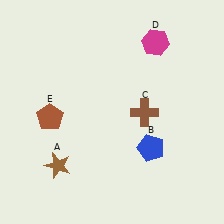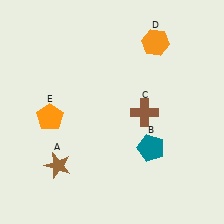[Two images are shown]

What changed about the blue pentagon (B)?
In Image 1, B is blue. In Image 2, it changed to teal.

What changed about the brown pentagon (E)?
In Image 1, E is brown. In Image 2, it changed to orange.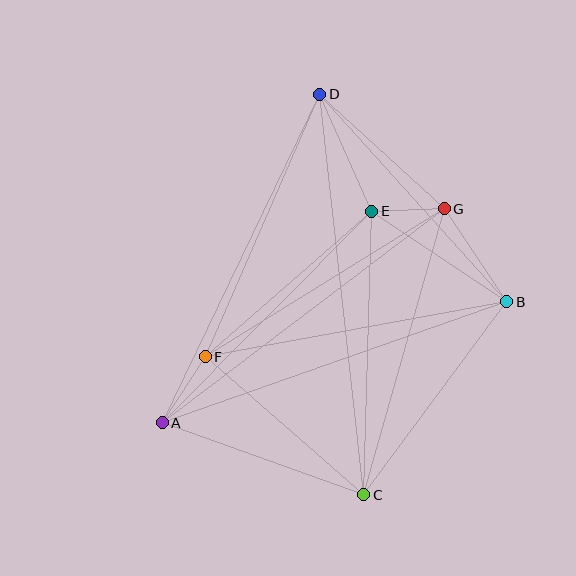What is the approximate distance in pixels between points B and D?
The distance between B and D is approximately 279 pixels.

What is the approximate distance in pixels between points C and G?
The distance between C and G is approximately 297 pixels.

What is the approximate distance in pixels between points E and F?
The distance between E and F is approximately 221 pixels.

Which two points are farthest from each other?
Points C and D are farthest from each other.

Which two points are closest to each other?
Points E and G are closest to each other.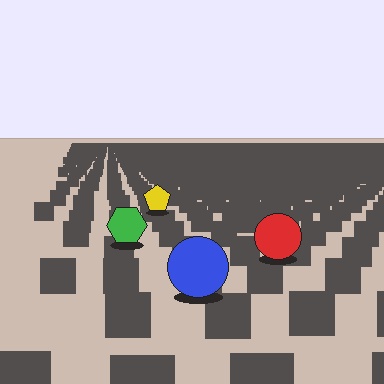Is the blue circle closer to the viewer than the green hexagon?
Yes. The blue circle is closer — you can tell from the texture gradient: the ground texture is coarser near it.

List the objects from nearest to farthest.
From nearest to farthest: the blue circle, the red circle, the green hexagon, the yellow pentagon.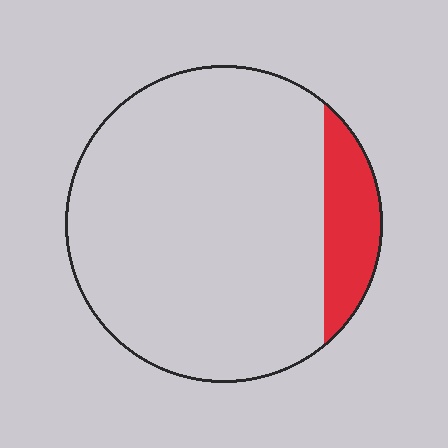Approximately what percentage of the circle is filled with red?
Approximately 15%.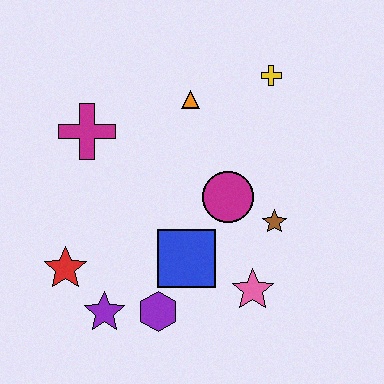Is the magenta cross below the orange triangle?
Yes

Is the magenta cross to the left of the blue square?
Yes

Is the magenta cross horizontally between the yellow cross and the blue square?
No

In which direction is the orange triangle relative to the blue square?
The orange triangle is above the blue square.